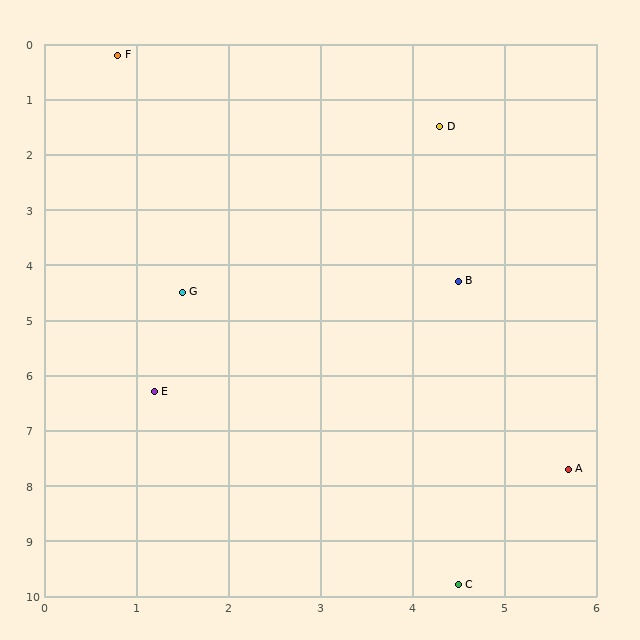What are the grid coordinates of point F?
Point F is at approximately (0.8, 0.2).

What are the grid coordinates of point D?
Point D is at approximately (4.3, 1.5).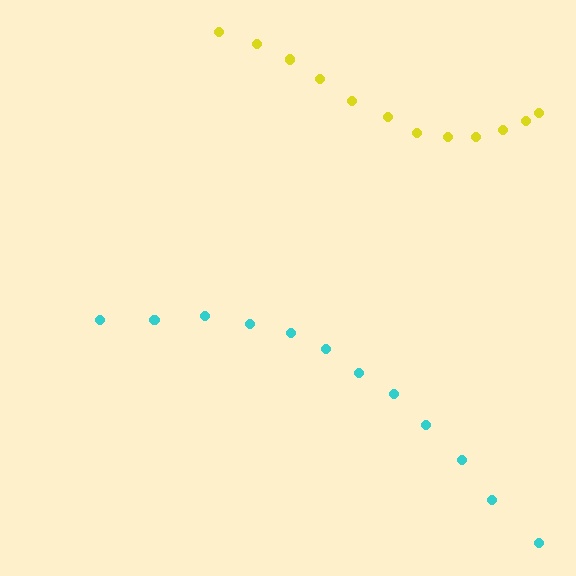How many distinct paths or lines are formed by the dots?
There are 2 distinct paths.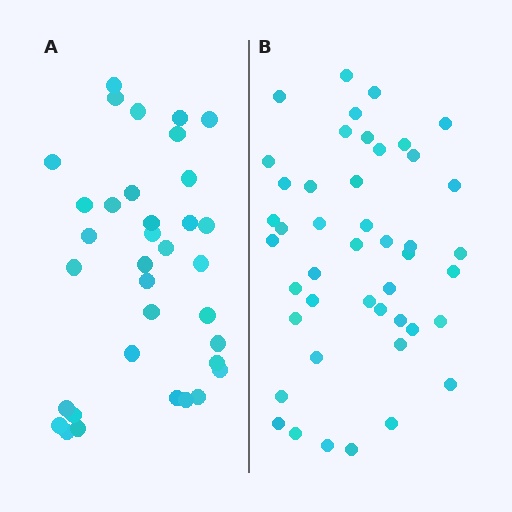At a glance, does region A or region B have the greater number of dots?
Region B (the right region) has more dots.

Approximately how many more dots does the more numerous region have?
Region B has roughly 10 or so more dots than region A.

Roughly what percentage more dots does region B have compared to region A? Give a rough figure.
About 30% more.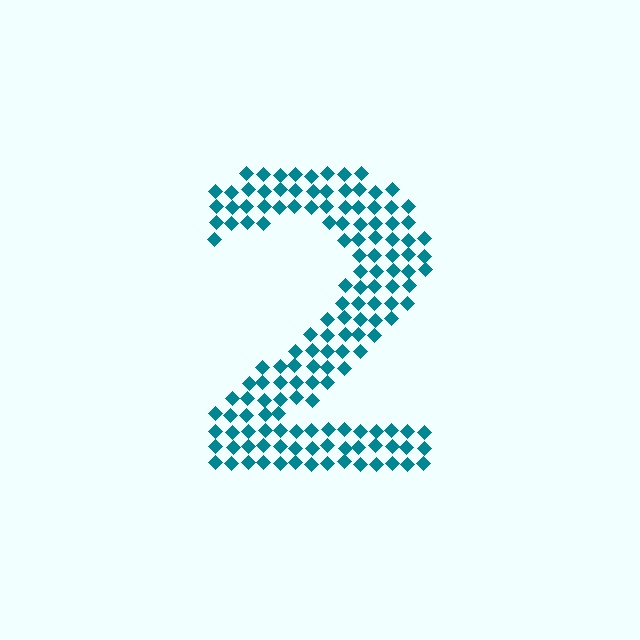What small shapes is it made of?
It is made of small diamonds.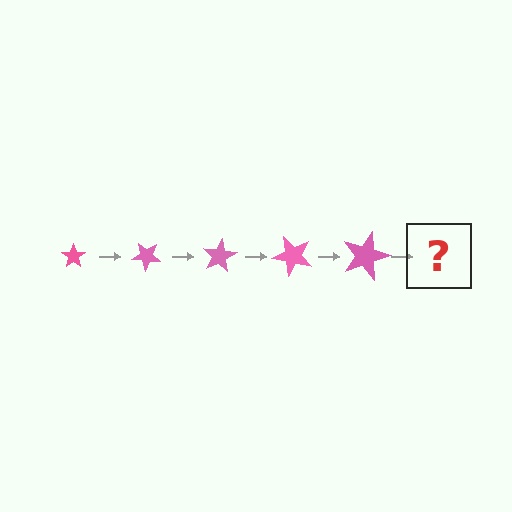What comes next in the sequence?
The next element should be a star, larger than the previous one and rotated 200 degrees from the start.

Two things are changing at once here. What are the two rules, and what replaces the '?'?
The two rules are that the star grows larger each step and it rotates 40 degrees each step. The '?' should be a star, larger than the previous one and rotated 200 degrees from the start.